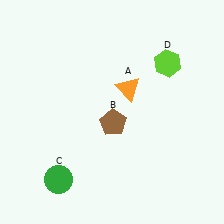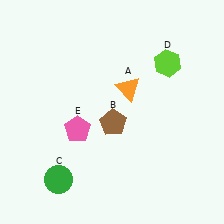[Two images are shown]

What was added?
A pink pentagon (E) was added in Image 2.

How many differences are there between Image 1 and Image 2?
There is 1 difference between the two images.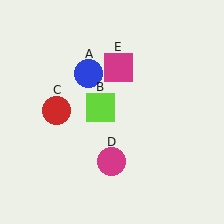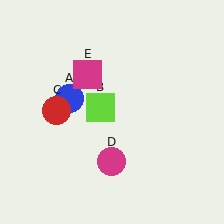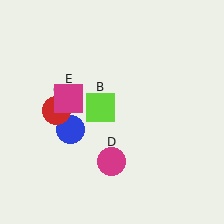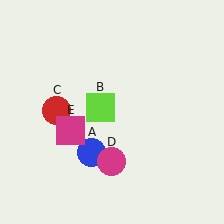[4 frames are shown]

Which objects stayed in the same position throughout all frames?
Lime square (object B) and red circle (object C) and magenta circle (object D) remained stationary.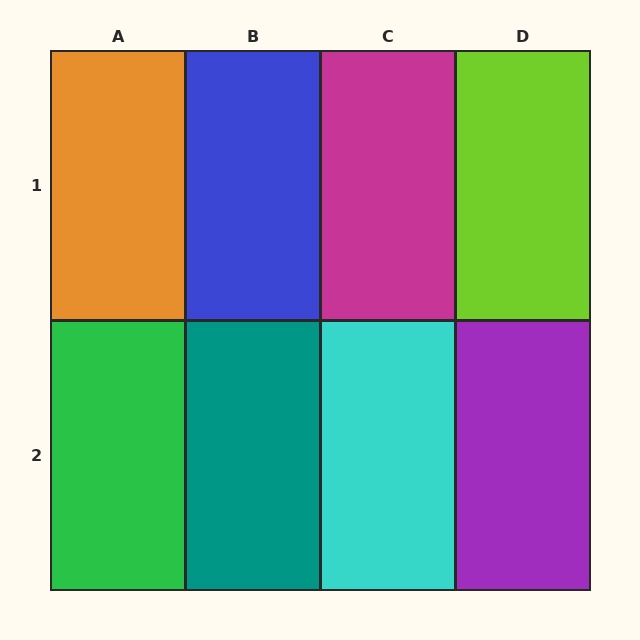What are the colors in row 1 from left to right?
Orange, blue, magenta, lime.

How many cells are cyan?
1 cell is cyan.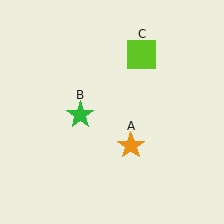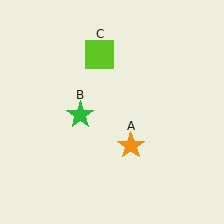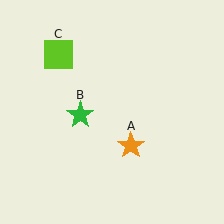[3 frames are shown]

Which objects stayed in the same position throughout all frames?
Orange star (object A) and green star (object B) remained stationary.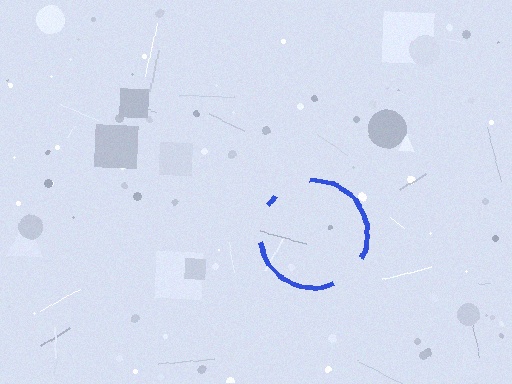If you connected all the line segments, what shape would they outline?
They would outline a circle.